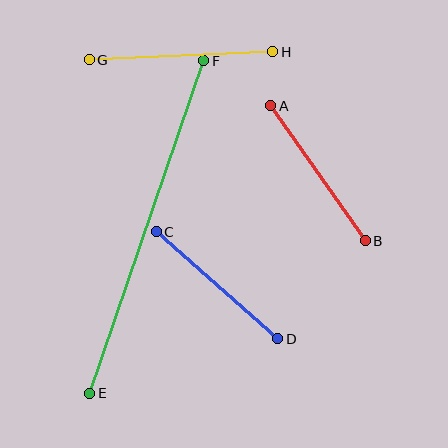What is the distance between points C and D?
The distance is approximately 162 pixels.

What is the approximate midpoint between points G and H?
The midpoint is at approximately (181, 56) pixels.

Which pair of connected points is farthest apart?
Points E and F are farthest apart.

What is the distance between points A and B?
The distance is approximately 165 pixels.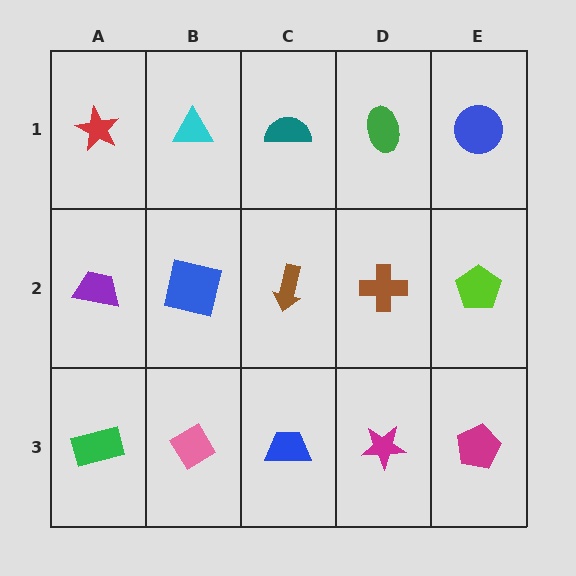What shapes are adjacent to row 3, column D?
A brown cross (row 2, column D), a blue trapezoid (row 3, column C), a magenta pentagon (row 3, column E).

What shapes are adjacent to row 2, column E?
A blue circle (row 1, column E), a magenta pentagon (row 3, column E), a brown cross (row 2, column D).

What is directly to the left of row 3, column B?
A green rectangle.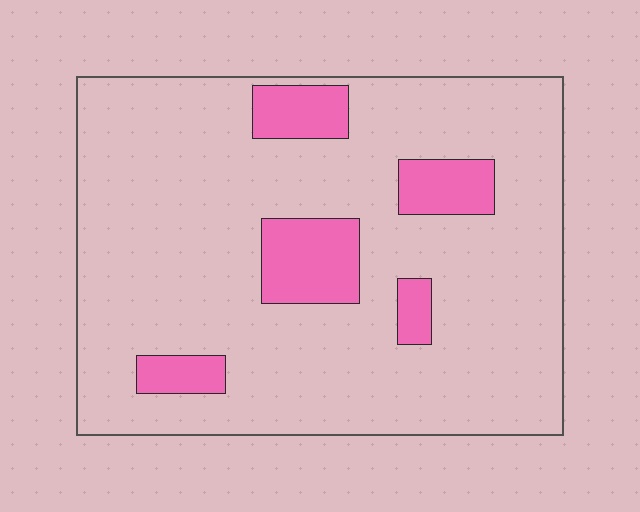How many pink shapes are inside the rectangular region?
5.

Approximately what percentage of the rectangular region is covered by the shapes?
Approximately 15%.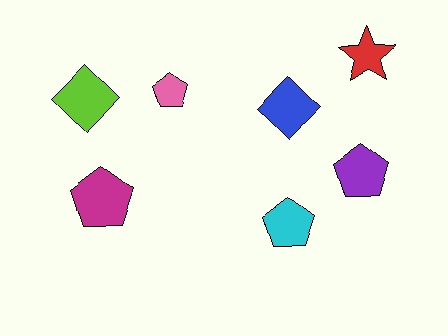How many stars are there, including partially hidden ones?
There is 1 star.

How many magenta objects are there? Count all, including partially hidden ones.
There is 1 magenta object.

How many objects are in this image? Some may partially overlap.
There are 7 objects.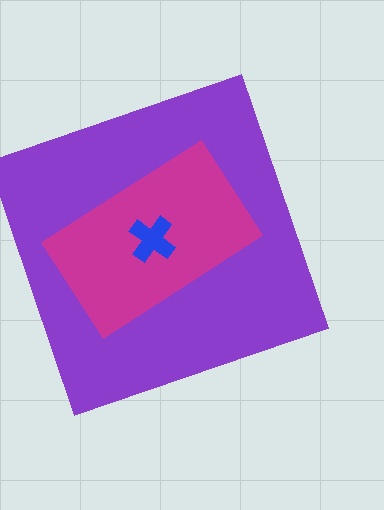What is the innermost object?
The blue cross.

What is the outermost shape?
The purple square.